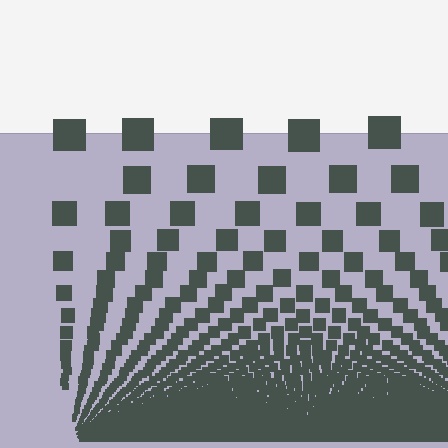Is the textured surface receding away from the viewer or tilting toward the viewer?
The surface appears to tilt toward the viewer. Texture elements get larger and sparser toward the top.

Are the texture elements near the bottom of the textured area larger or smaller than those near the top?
Smaller. The gradient is inverted — elements near the bottom are smaller and denser.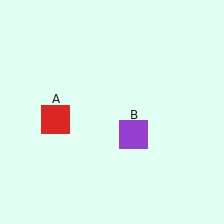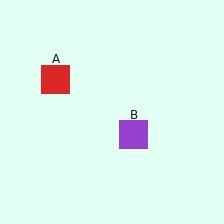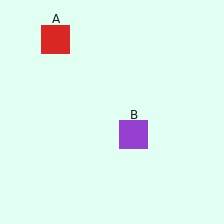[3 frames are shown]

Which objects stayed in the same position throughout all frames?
Purple square (object B) remained stationary.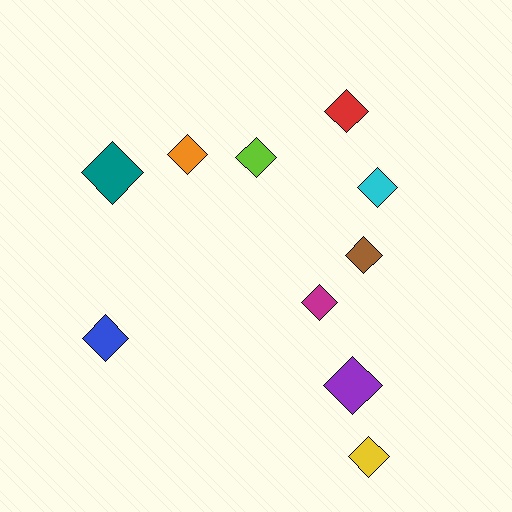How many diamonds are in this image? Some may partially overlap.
There are 10 diamonds.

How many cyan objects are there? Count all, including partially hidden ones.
There is 1 cyan object.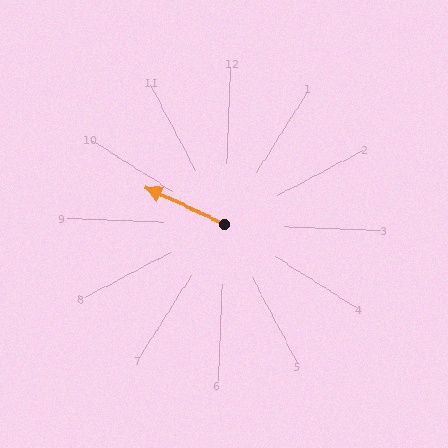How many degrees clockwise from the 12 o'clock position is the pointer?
Approximately 293 degrees.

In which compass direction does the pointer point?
Northwest.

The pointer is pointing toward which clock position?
Roughly 10 o'clock.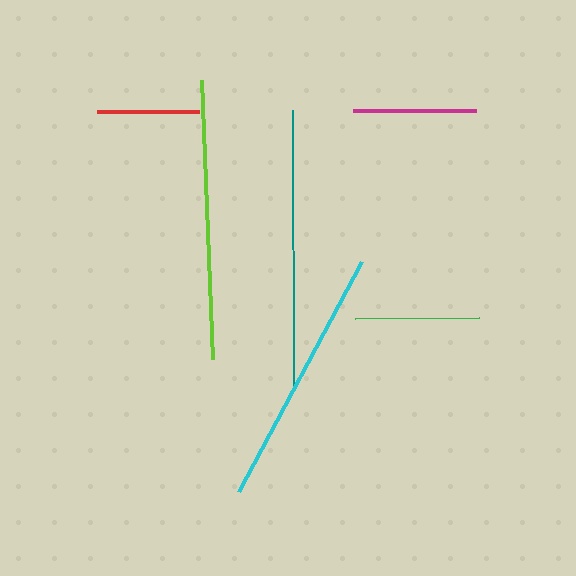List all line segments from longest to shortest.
From longest to shortest: teal, lime, cyan, green, magenta, red.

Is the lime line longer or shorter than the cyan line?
The lime line is longer than the cyan line.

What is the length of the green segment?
The green segment is approximately 124 pixels long.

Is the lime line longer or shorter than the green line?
The lime line is longer than the green line.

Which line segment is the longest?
The teal line is the longest at approximately 280 pixels.